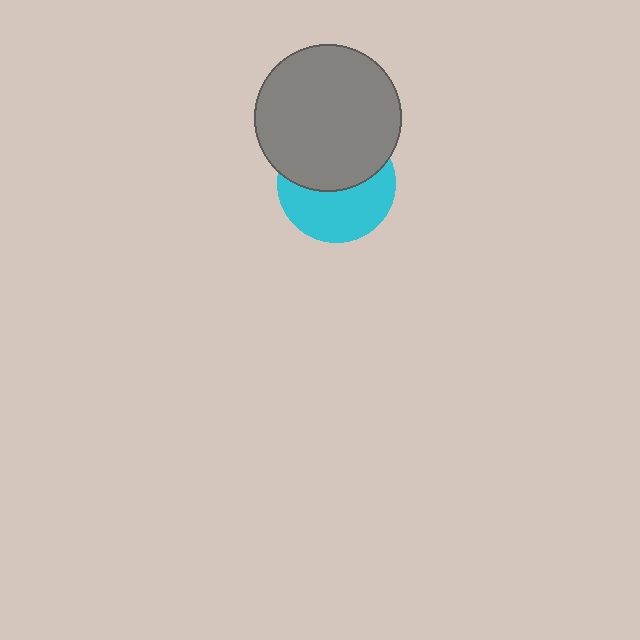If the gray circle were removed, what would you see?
You would see the complete cyan circle.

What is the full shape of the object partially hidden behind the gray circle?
The partially hidden object is a cyan circle.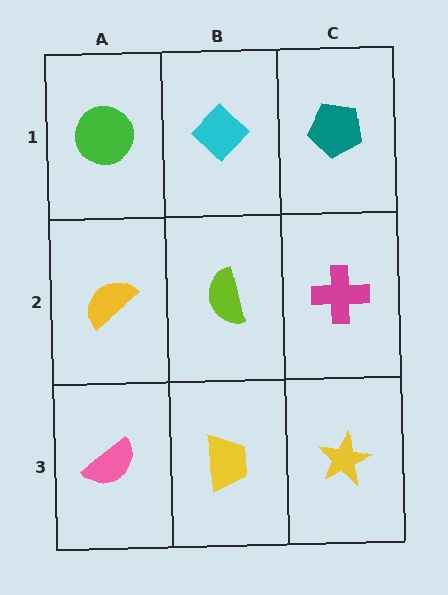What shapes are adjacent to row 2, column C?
A teal pentagon (row 1, column C), a yellow star (row 3, column C), a lime semicircle (row 2, column B).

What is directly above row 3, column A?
A yellow semicircle.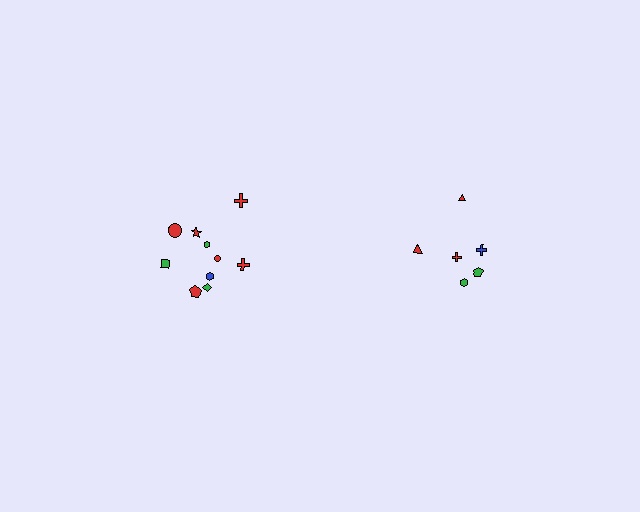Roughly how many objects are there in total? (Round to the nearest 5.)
Roughly 15 objects in total.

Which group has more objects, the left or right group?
The left group.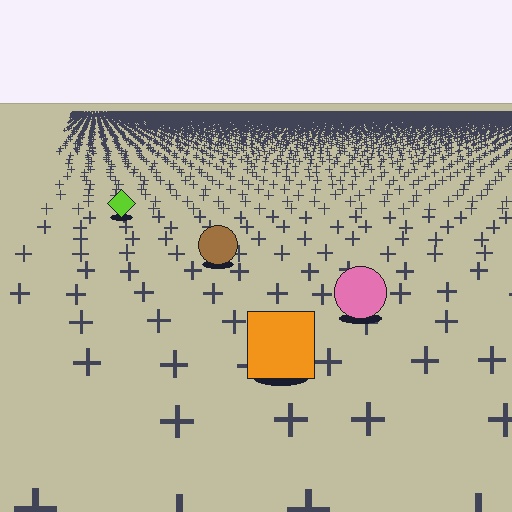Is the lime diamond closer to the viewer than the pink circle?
No. The pink circle is closer — you can tell from the texture gradient: the ground texture is coarser near it.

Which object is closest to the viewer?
The orange square is closest. The texture marks near it are larger and more spread out.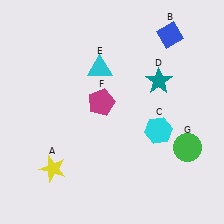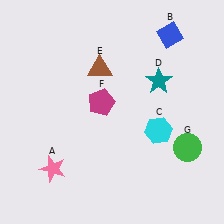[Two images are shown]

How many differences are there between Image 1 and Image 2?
There are 2 differences between the two images.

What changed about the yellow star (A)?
In Image 1, A is yellow. In Image 2, it changed to pink.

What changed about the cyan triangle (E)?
In Image 1, E is cyan. In Image 2, it changed to brown.